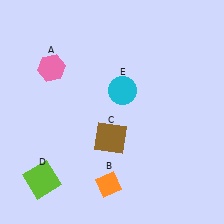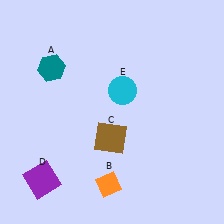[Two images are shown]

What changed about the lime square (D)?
In Image 1, D is lime. In Image 2, it changed to purple.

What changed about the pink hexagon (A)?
In Image 1, A is pink. In Image 2, it changed to teal.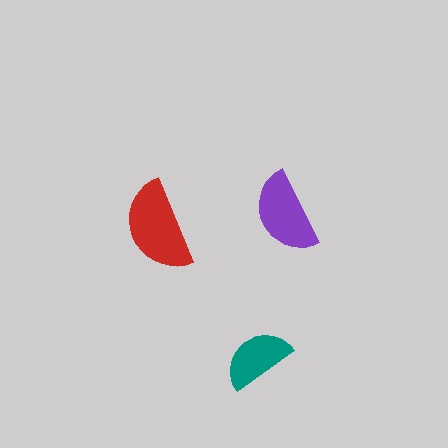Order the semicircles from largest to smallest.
the red one, the purple one, the teal one.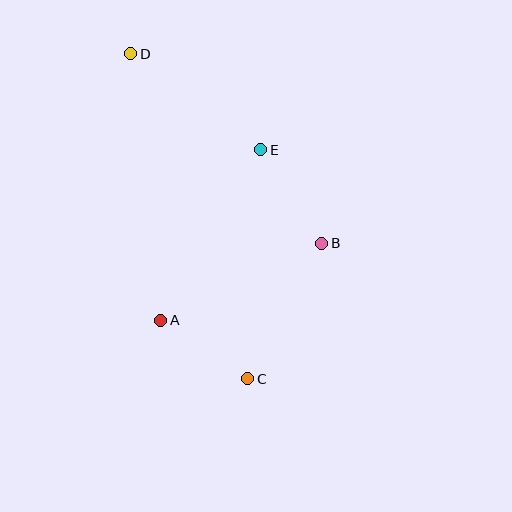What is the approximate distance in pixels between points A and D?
The distance between A and D is approximately 268 pixels.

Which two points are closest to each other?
Points A and C are closest to each other.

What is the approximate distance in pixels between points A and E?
The distance between A and E is approximately 198 pixels.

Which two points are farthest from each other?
Points C and D are farthest from each other.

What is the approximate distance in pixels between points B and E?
The distance between B and E is approximately 111 pixels.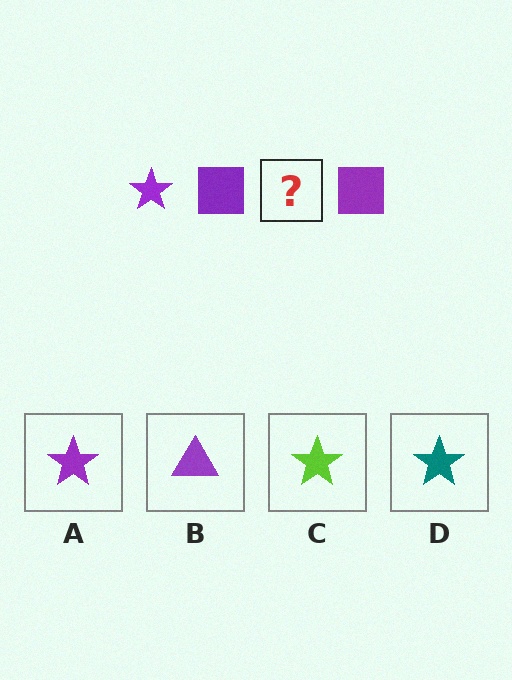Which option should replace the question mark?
Option A.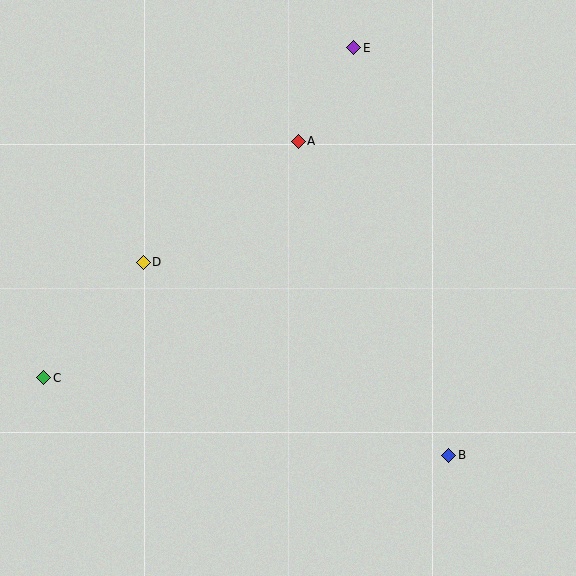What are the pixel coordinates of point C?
Point C is at (44, 378).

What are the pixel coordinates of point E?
Point E is at (354, 48).